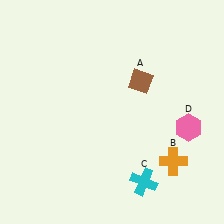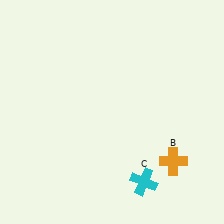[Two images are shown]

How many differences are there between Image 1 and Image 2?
There are 2 differences between the two images.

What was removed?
The pink hexagon (D), the brown diamond (A) were removed in Image 2.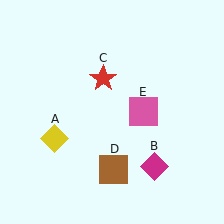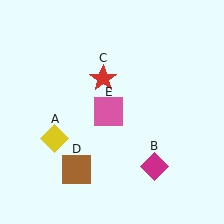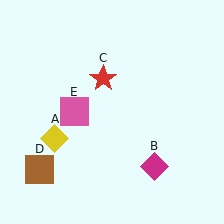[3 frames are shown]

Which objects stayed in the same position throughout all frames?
Yellow diamond (object A) and magenta diamond (object B) and red star (object C) remained stationary.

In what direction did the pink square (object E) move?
The pink square (object E) moved left.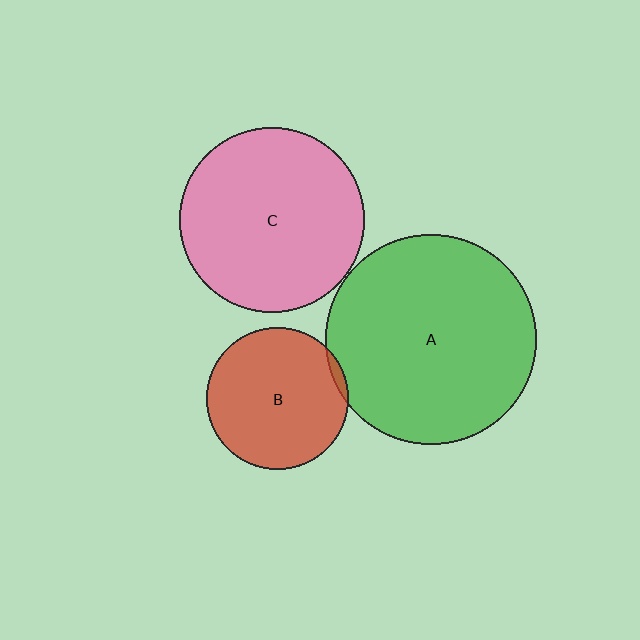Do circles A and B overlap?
Yes.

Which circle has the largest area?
Circle A (green).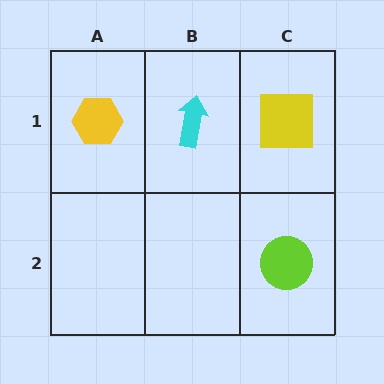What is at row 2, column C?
A lime circle.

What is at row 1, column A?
A yellow hexagon.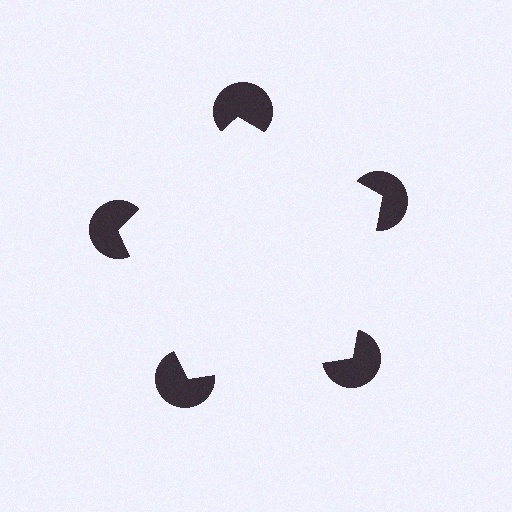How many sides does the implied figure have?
5 sides.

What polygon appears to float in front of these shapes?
An illusory pentagon — its edges are inferred from the aligned wedge cuts in the pac-man discs, not physically drawn.